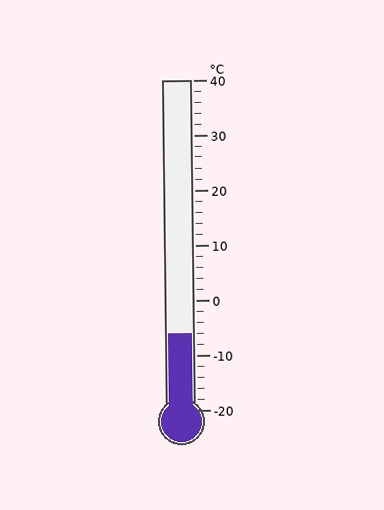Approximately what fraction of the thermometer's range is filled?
The thermometer is filled to approximately 25% of its range.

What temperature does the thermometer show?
The thermometer shows approximately -6°C.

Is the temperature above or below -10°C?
The temperature is above -10°C.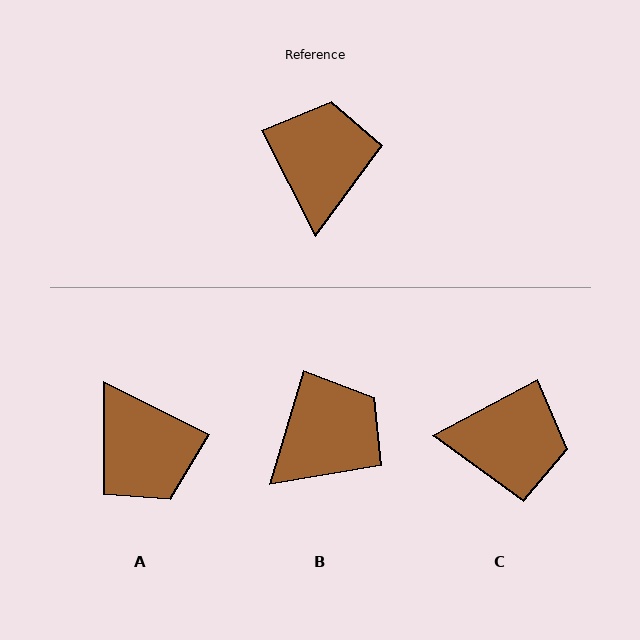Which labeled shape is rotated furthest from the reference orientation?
A, about 144 degrees away.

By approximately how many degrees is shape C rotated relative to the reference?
Approximately 89 degrees clockwise.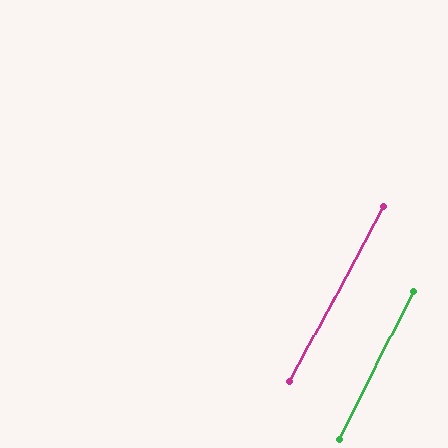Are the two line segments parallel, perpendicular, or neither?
Parallel — their directions differ by only 1.4°.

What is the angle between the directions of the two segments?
Approximately 1 degree.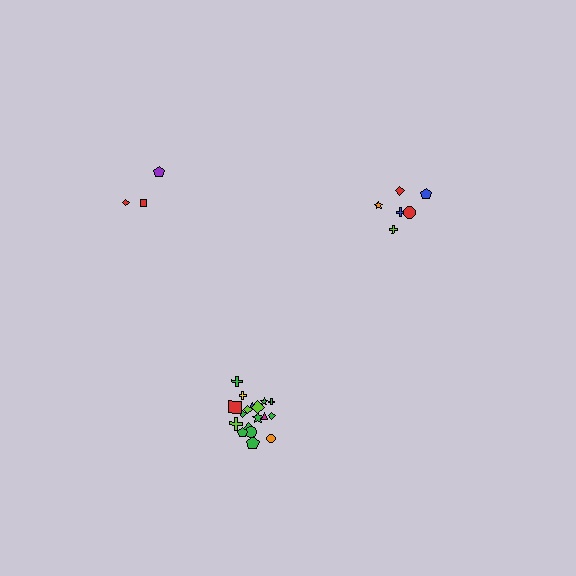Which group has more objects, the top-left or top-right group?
The top-right group.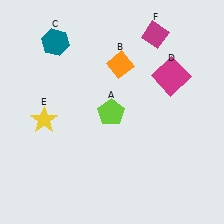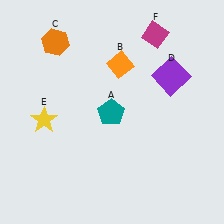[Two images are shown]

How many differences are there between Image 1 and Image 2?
There are 3 differences between the two images.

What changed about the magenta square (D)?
In Image 1, D is magenta. In Image 2, it changed to purple.